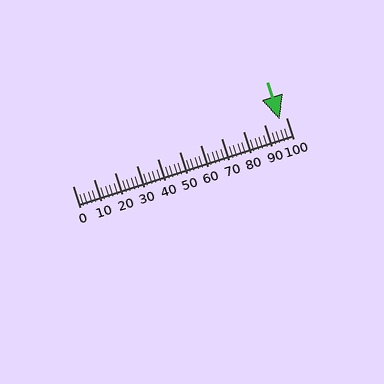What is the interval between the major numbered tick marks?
The major tick marks are spaced 10 units apart.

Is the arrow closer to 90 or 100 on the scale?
The arrow is closer to 100.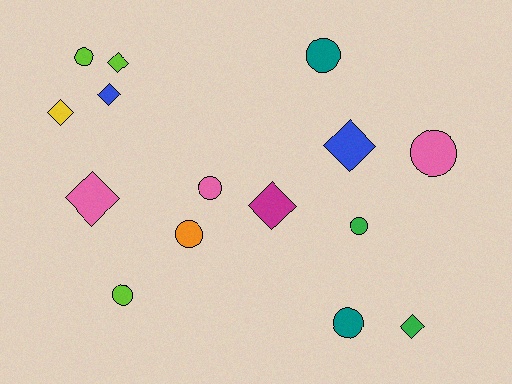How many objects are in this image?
There are 15 objects.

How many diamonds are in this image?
There are 7 diamonds.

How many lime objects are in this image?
There are 3 lime objects.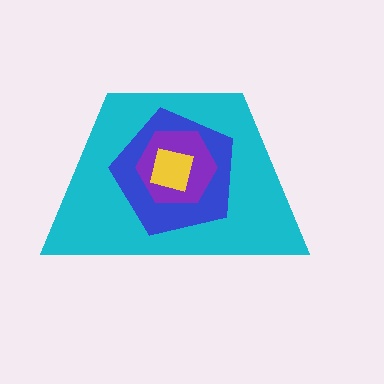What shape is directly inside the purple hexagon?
The yellow square.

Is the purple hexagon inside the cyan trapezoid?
Yes.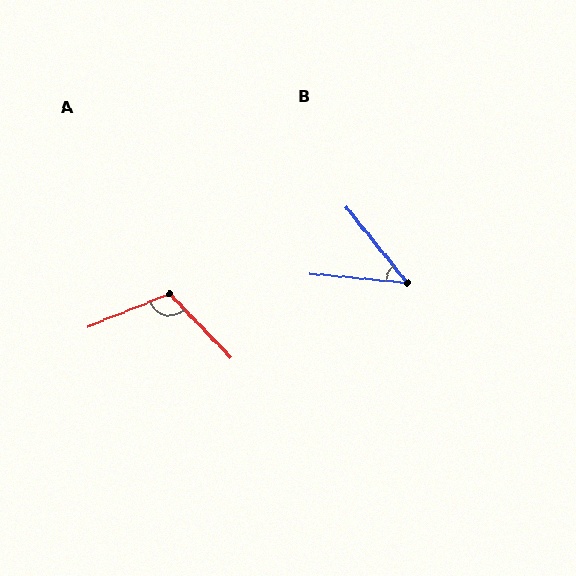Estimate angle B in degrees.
Approximately 46 degrees.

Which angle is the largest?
A, at approximately 112 degrees.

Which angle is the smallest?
B, at approximately 46 degrees.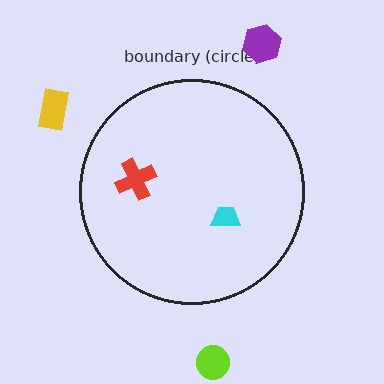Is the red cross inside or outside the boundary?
Inside.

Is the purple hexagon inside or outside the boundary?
Outside.